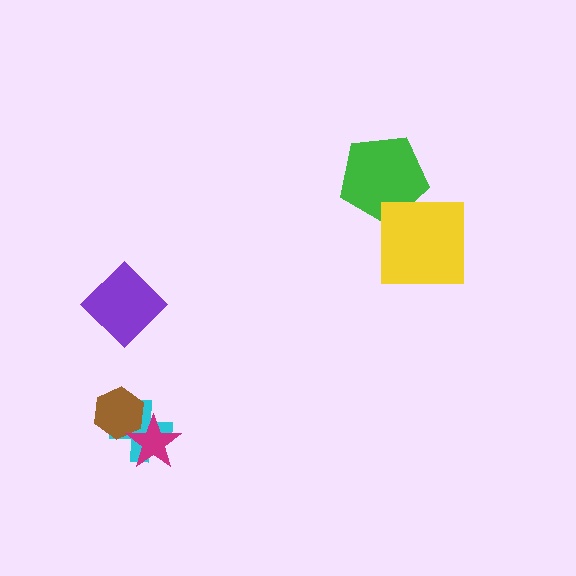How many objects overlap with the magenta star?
2 objects overlap with the magenta star.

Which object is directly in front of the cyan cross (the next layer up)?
The brown hexagon is directly in front of the cyan cross.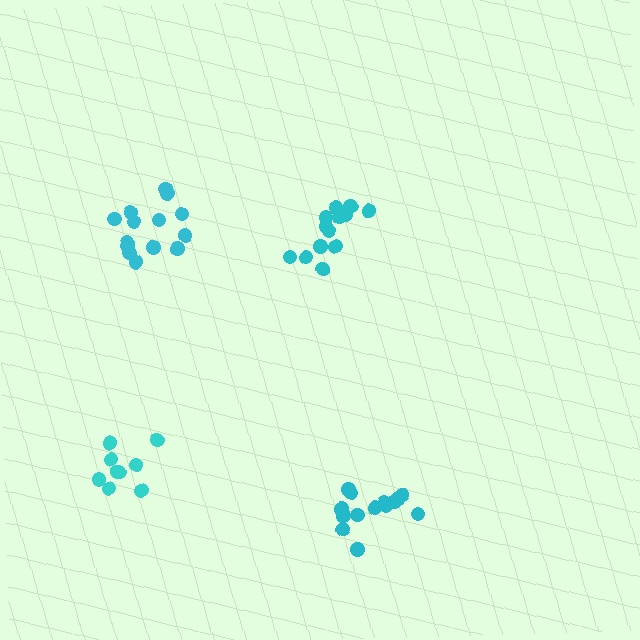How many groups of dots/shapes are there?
There are 4 groups.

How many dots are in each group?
Group 1: 14 dots, Group 2: 14 dots, Group 3: 14 dots, Group 4: 9 dots (51 total).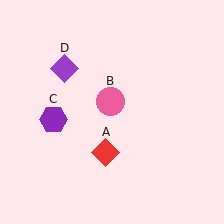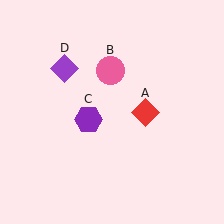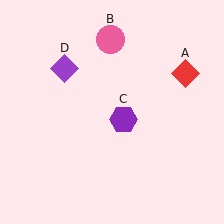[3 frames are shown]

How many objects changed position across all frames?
3 objects changed position: red diamond (object A), pink circle (object B), purple hexagon (object C).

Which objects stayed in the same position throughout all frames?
Purple diamond (object D) remained stationary.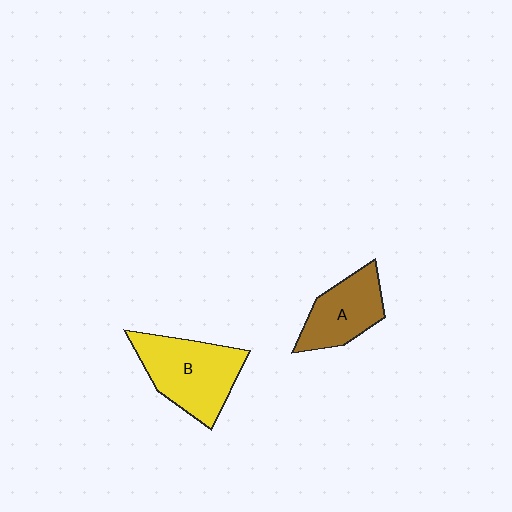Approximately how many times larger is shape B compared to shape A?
Approximately 1.4 times.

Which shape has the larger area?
Shape B (yellow).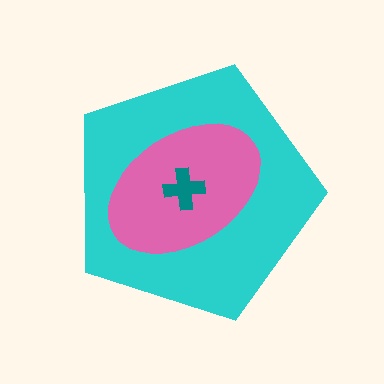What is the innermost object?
The teal cross.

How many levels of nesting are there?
3.